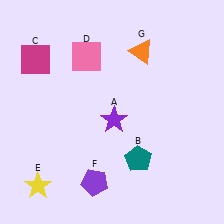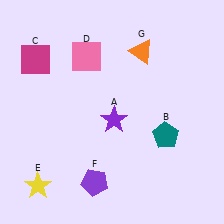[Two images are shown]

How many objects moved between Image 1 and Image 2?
1 object moved between the two images.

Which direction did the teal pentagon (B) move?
The teal pentagon (B) moved right.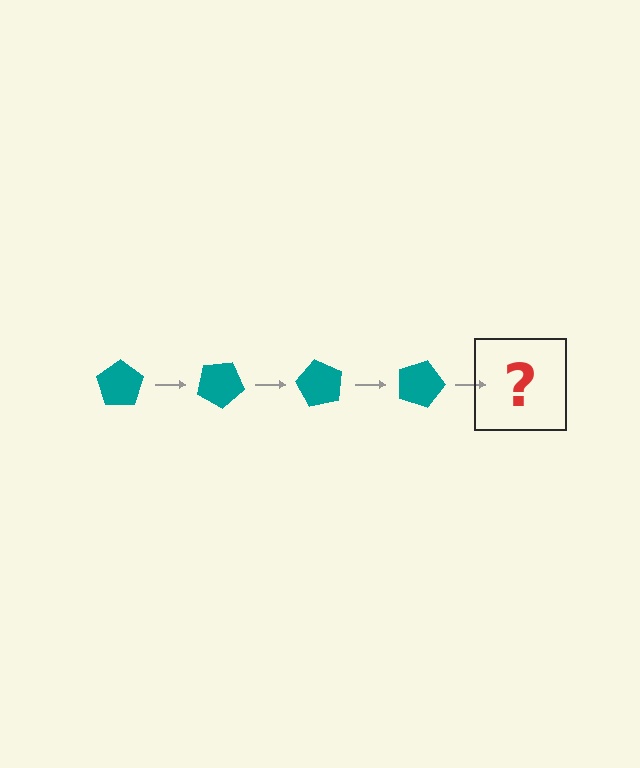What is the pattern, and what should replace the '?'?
The pattern is that the pentagon rotates 30 degrees each step. The '?' should be a teal pentagon rotated 120 degrees.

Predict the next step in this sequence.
The next step is a teal pentagon rotated 120 degrees.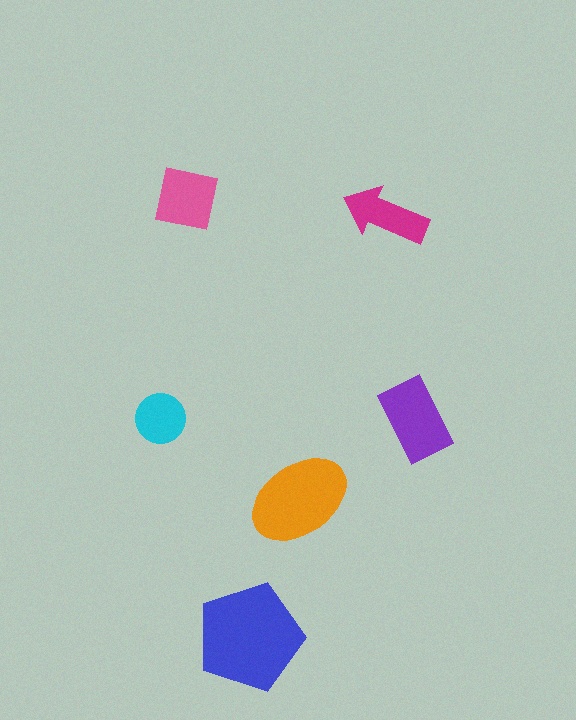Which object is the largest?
The blue pentagon.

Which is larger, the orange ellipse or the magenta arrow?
The orange ellipse.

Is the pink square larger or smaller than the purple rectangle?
Smaller.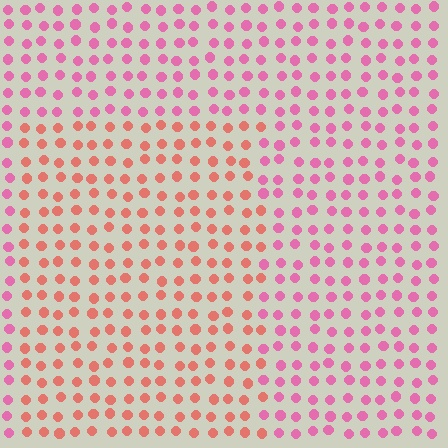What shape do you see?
I see a rectangle.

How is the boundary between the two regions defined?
The boundary is defined purely by a slight shift in hue (about 38 degrees). Spacing, size, and orientation are identical on both sides.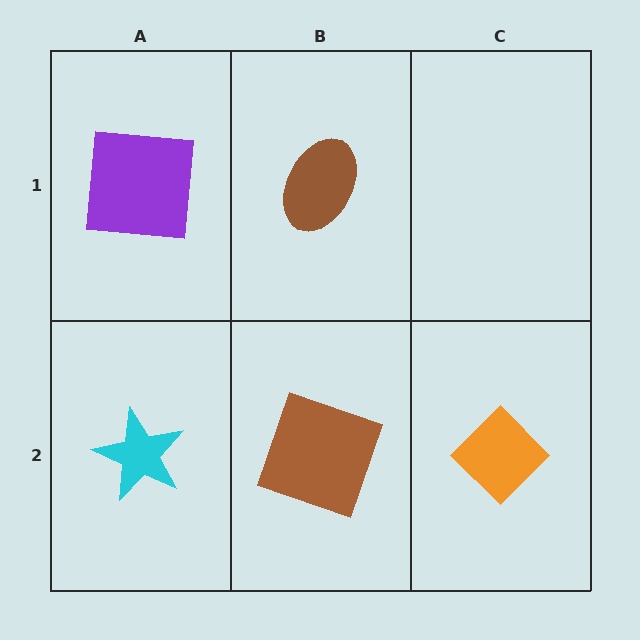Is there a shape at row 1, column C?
No, that cell is empty.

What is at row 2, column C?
An orange diamond.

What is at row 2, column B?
A brown square.